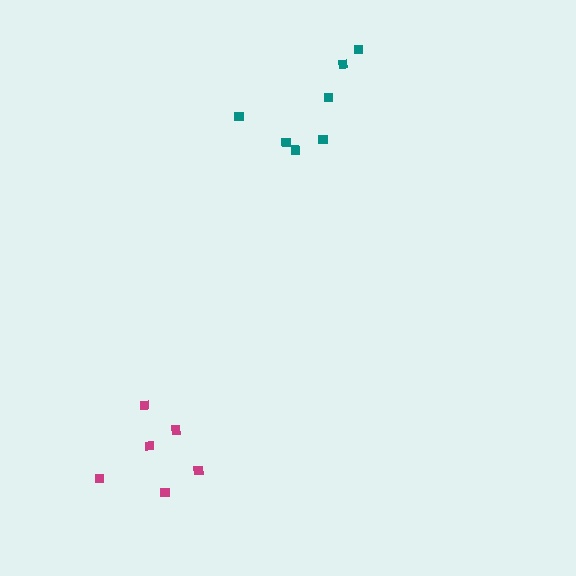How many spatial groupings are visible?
There are 2 spatial groupings.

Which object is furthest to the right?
The teal cluster is rightmost.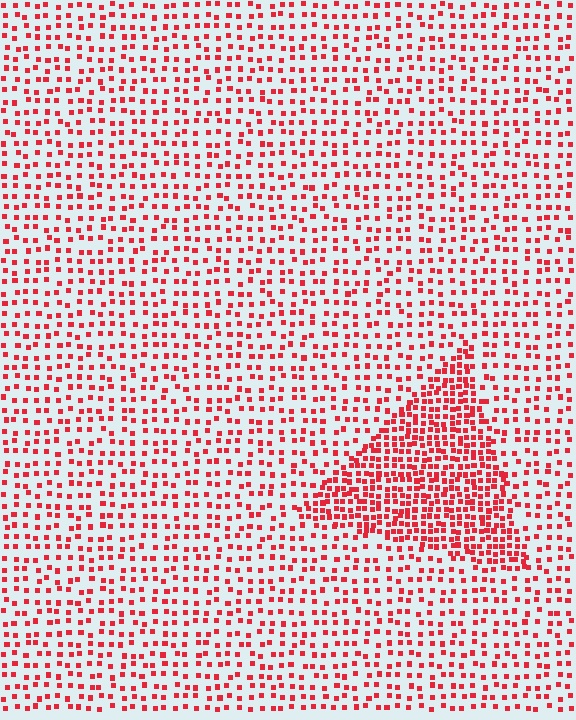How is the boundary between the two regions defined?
The boundary is defined by a change in element density (approximately 2.2x ratio). All elements are the same color, size, and shape.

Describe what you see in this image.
The image contains small red elements arranged at two different densities. A triangle-shaped region is visible where the elements are more densely packed than the surrounding area.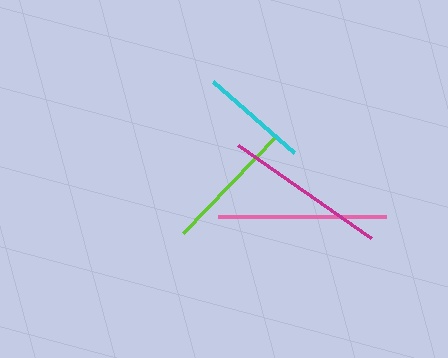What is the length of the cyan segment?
The cyan segment is approximately 108 pixels long.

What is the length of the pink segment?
The pink segment is approximately 167 pixels long.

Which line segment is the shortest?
The cyan line is the shortest at approximately 108 pixels.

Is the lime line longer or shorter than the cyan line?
The lime line is longer than the cyan line.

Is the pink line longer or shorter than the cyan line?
The pink line is longer than the cyan line.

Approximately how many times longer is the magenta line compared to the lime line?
The magenta line is approximately 1.2 times the length of the lime line.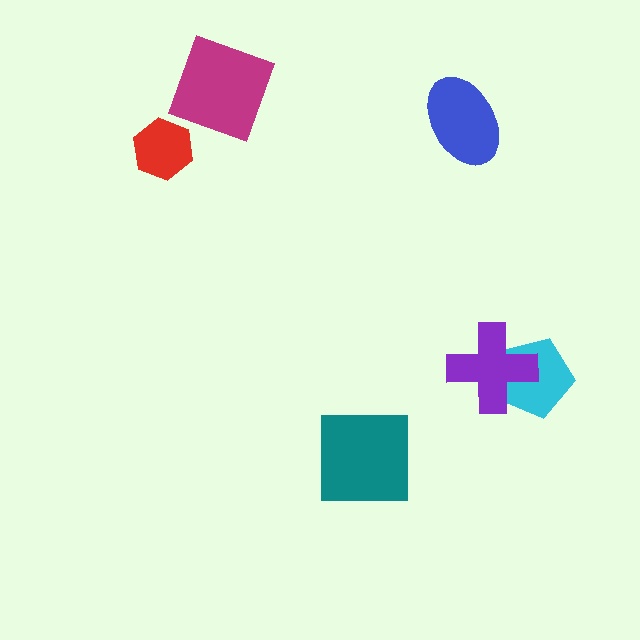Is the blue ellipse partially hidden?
No, no other shape covers it.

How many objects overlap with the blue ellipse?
0 objects overlap with the blue ellipse.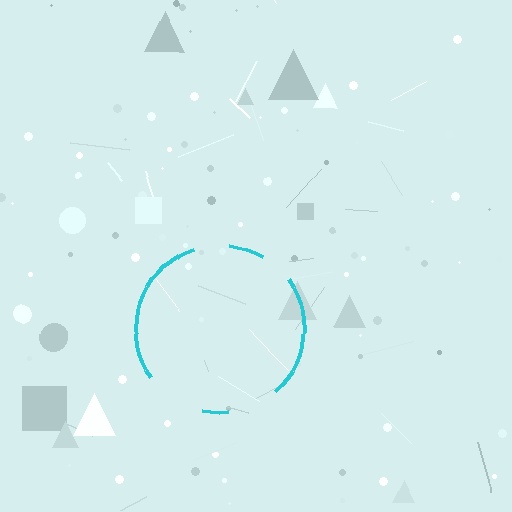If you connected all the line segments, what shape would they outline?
They would outline a circle.